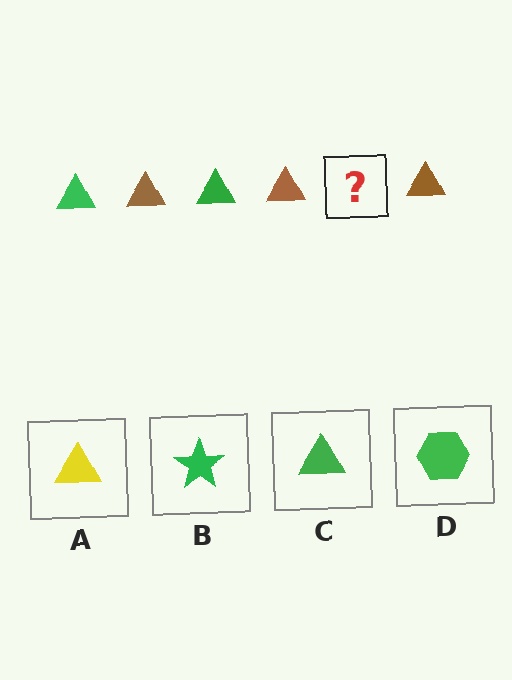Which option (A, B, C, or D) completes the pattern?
C.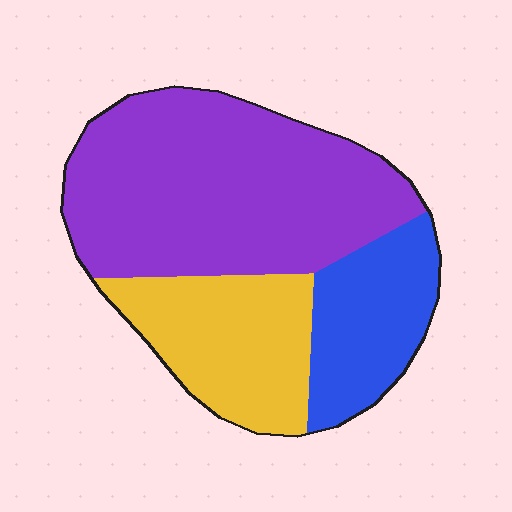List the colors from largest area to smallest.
From largest to smallest: purple, yellow, blue.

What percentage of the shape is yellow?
Yellow covers roughly 25% of the shape.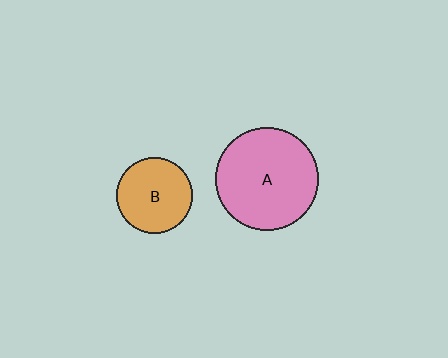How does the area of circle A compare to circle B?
Approximately 1.9 times.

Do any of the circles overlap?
No, none of the circles overlap.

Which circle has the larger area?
Circle A (pink).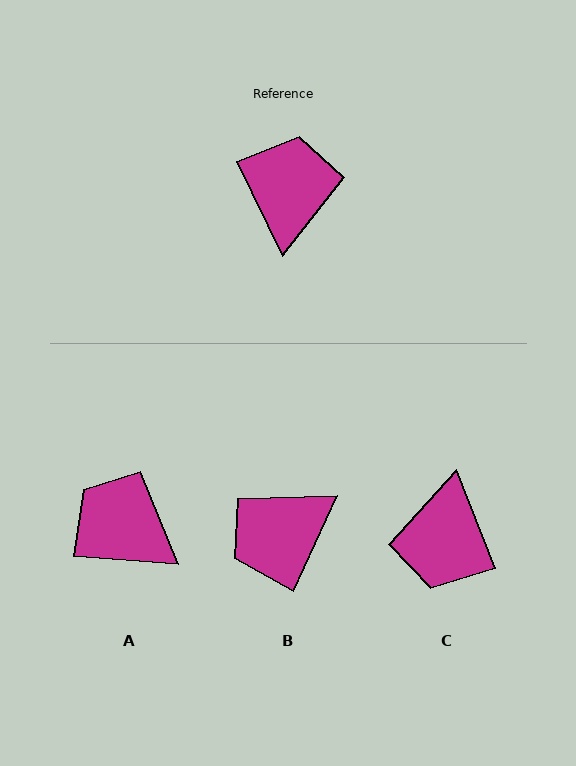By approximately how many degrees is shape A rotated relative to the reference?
Approximately 61 degrees counter-clockwise.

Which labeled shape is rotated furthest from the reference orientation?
C, about 176 degrees away.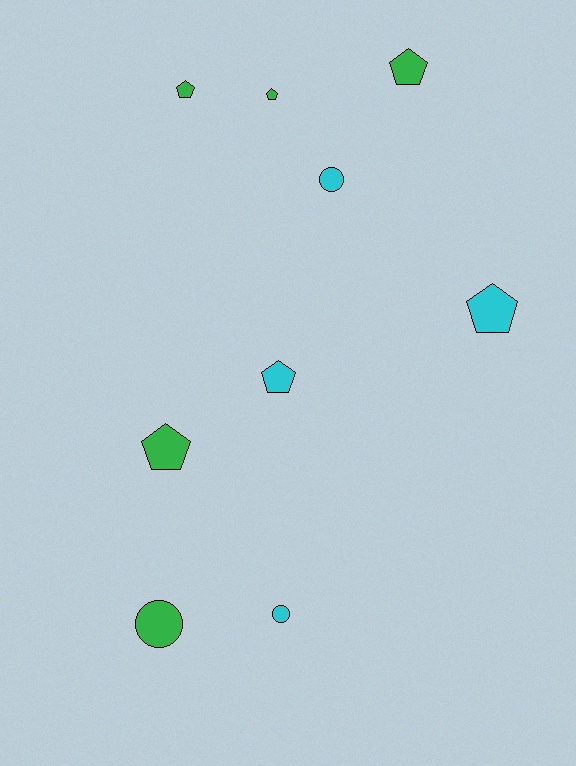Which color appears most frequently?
Green, with 5 objects.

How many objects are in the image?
There are 9 objects.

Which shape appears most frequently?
Pentagon, with 6 objects.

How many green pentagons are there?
There are 4 green pentagons.